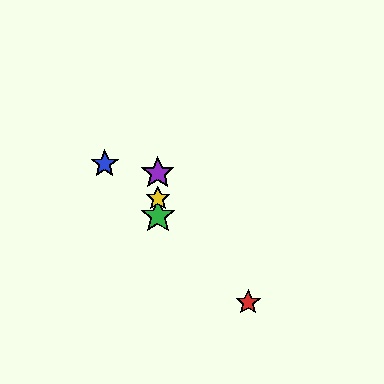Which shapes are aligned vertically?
The green star, the yellow star, the purple star are aligned vertically.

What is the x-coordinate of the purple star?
The purple star is at x≈158.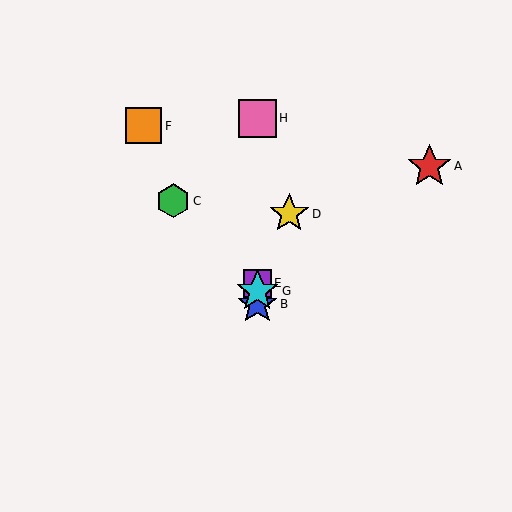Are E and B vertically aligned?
Yes, both are at x≈257.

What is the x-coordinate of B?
Object B is at x≈257.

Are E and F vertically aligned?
No, E is at x≈257 and F is at x≈143.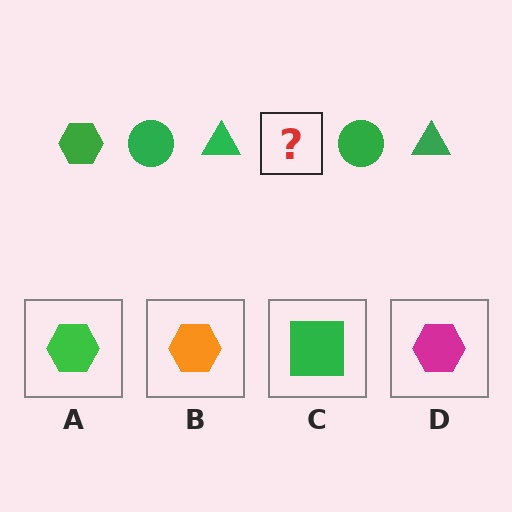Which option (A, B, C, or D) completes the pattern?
A.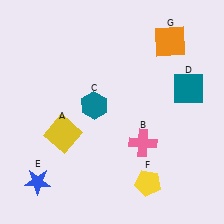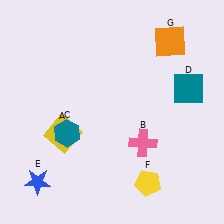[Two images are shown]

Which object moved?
The teal hexagon (C) moved down.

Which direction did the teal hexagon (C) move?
The teal hexagon (C) moved down.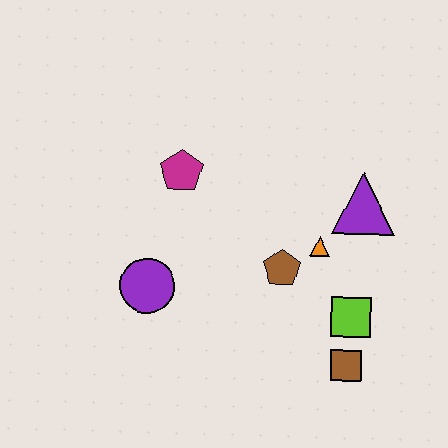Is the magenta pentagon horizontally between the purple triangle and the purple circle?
Yes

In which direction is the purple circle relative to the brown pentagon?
The purple circle is to the left of the brown pentagon.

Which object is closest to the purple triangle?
The orange triangle is closest to the purple triangle.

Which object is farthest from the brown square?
The magenta pentagon is farthest from the brown square.